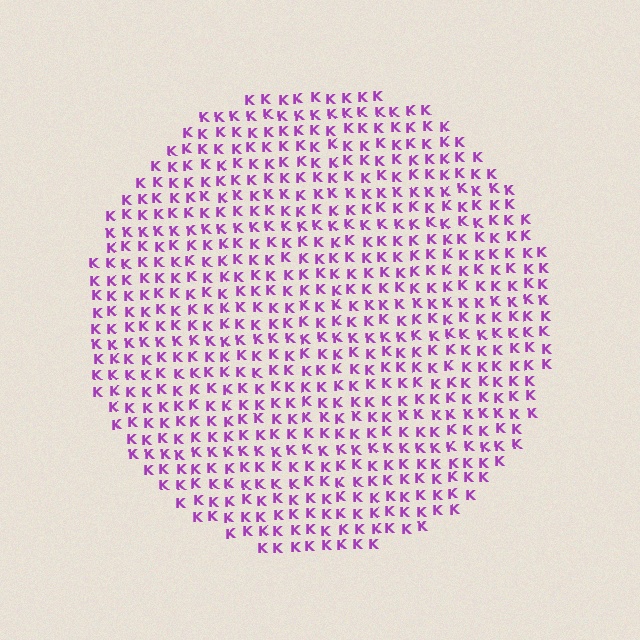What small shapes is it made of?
It is made of small letter K's.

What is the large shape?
The large shape is a circle.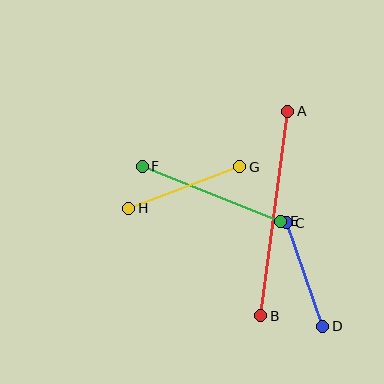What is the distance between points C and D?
The distance is approximately 110 pixels.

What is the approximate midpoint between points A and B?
The midpoint is at approximately (274, 213) pixels.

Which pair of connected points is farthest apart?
Points A and B are farthest apart.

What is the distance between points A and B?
The distance is approximately 206 pixels.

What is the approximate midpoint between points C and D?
The midpoint is at approximately (304, 274) pixels.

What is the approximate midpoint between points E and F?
The midpoint is at approximately (212, 194) pixels.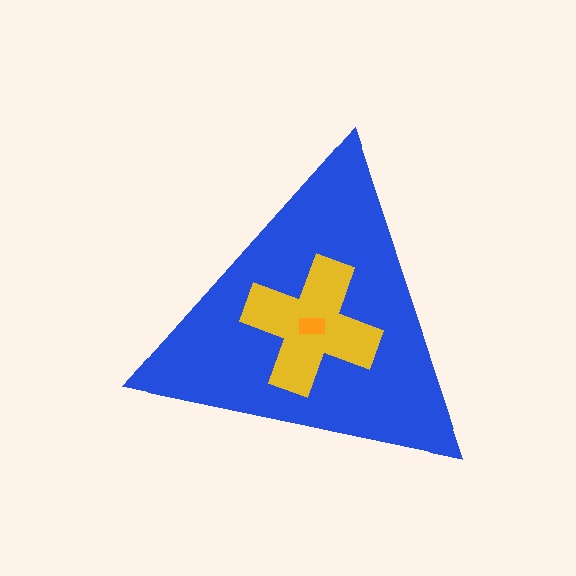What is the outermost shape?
The blue triangle.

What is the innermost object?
The orange rectangle.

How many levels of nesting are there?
3.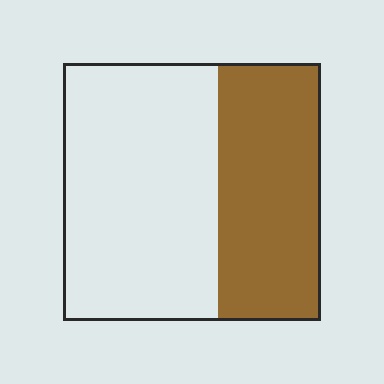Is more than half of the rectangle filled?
No.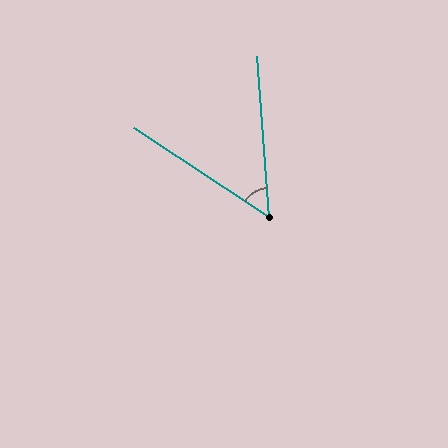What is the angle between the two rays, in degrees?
Approximately 52 degrees.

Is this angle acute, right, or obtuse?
It is acute.